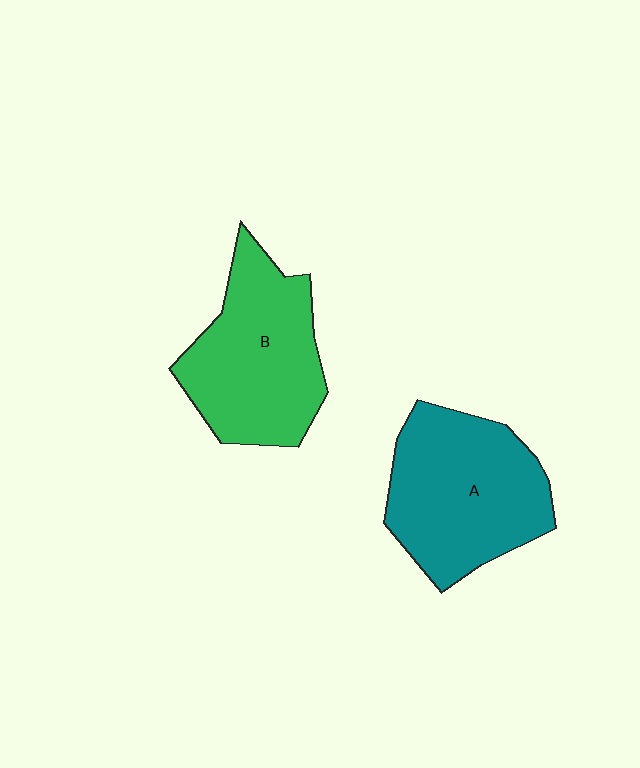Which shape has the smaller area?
Shape B (green).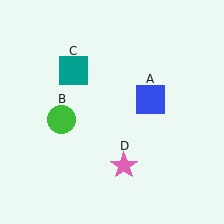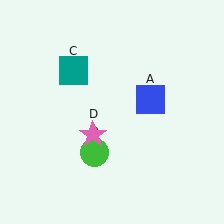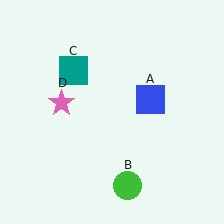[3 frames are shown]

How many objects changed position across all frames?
2 objects changed position: green circle (object B), pink star (object D).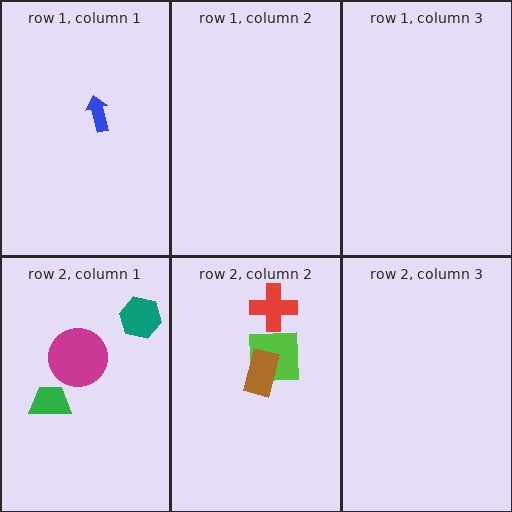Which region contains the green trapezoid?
The row 2, column 1 region.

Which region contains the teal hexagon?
The row 2, column 1 region.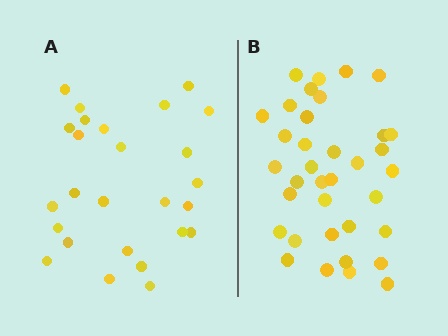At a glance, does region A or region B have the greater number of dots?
Region B (the right region) has more dots.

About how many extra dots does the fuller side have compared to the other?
Region B has roughly 10 or so more dots than region A.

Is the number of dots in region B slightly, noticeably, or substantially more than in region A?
Region B has noticeably more, but not dramatically so. The ratio is roughly 1.4 to 1.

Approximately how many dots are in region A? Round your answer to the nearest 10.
About 30 dots. (The exact count is 26, which rounds to 30.)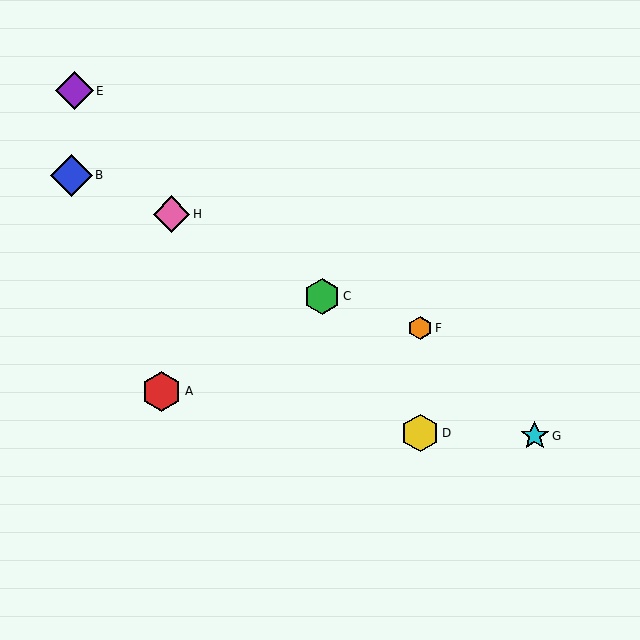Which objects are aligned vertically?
Objects D, F are aligned vertically.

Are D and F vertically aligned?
Yes, both are at x≈420.